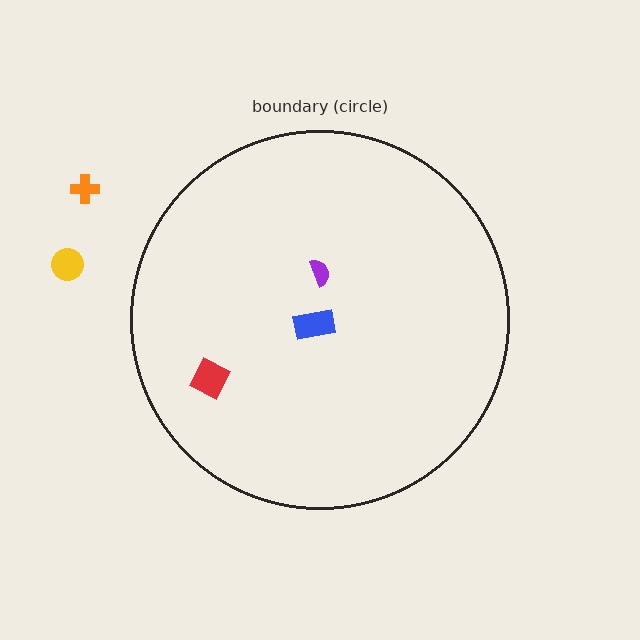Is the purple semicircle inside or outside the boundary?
Inside.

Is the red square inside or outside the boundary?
Inside.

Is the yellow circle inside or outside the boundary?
Outside.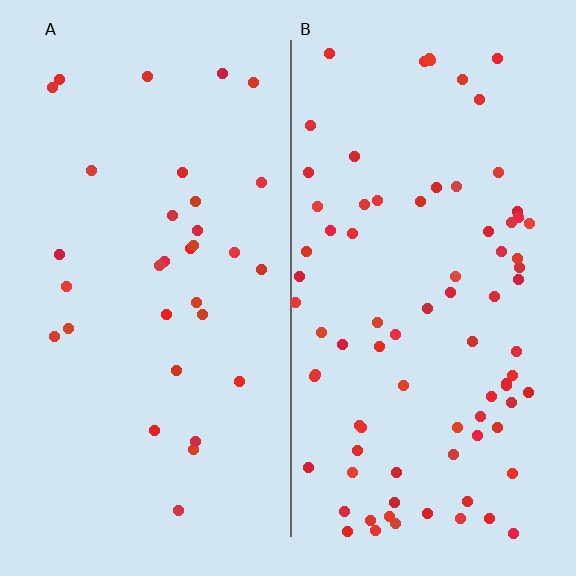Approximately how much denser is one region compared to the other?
Approximately 2.5× — region B over region A.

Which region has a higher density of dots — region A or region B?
B (the right).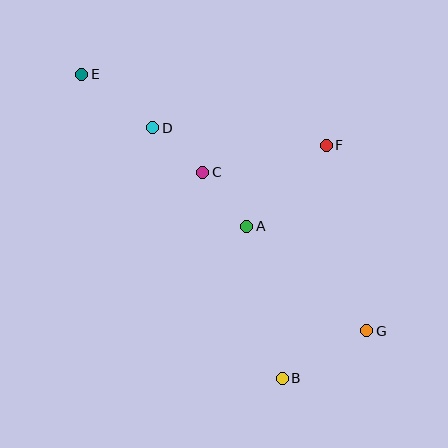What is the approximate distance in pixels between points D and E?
The distance between D and E is approximately 89 pixels.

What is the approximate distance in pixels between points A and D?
The distance between A and D is approximately 137 pixels.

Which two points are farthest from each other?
Points E and G are farthest from each other.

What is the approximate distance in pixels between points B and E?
The distance between B and E is approximately 364 pixels.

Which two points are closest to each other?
Points C and D are closest to each other.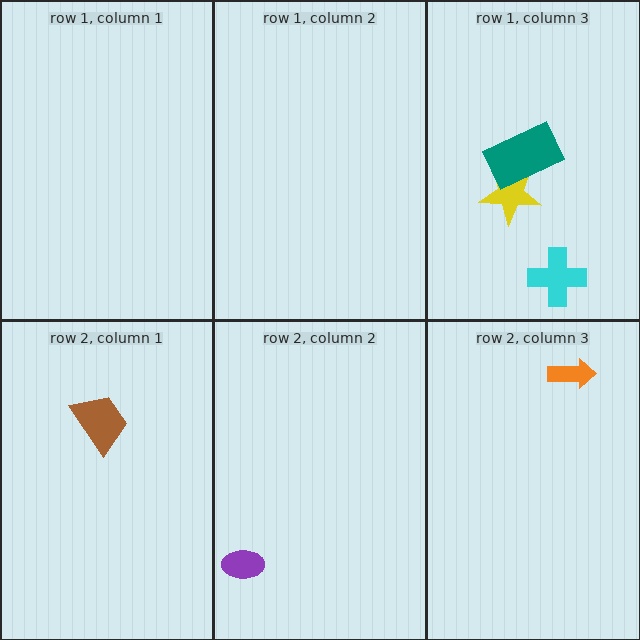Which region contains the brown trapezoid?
The row 2, column 1 region.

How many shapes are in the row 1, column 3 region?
3.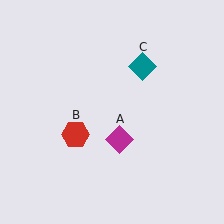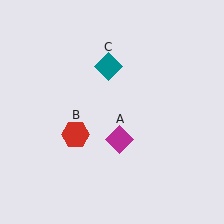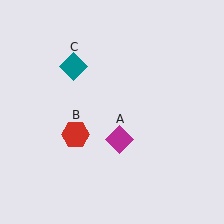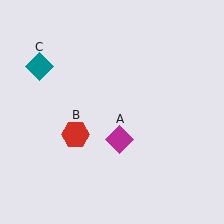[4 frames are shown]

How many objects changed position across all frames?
1 object changed position: teal diamond (object C).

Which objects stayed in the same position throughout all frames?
Magenta diamond (object A) and red hexagon (object B) remained stationary.